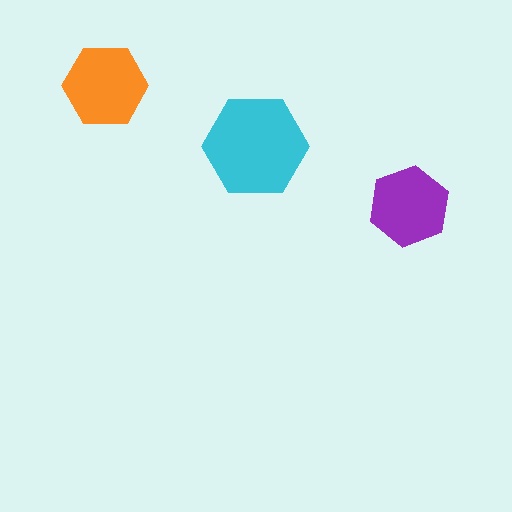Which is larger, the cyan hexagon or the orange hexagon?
The cyan one.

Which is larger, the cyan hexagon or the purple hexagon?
The cyan one.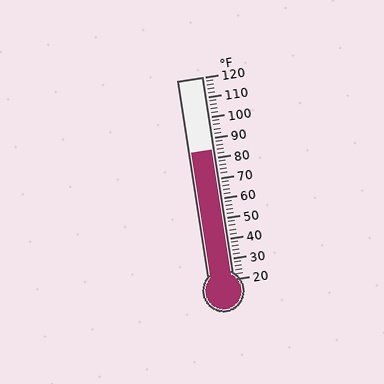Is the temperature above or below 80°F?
The temperature is above 80°F.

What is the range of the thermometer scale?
The thermometer scale ranges from 20°F to 120°F.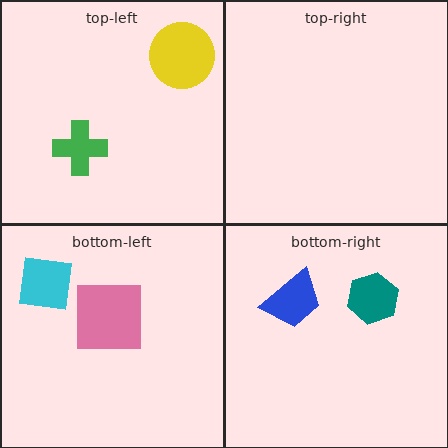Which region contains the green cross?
The top-left region.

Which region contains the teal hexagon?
The bottom-right region.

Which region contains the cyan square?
The bottom-left region.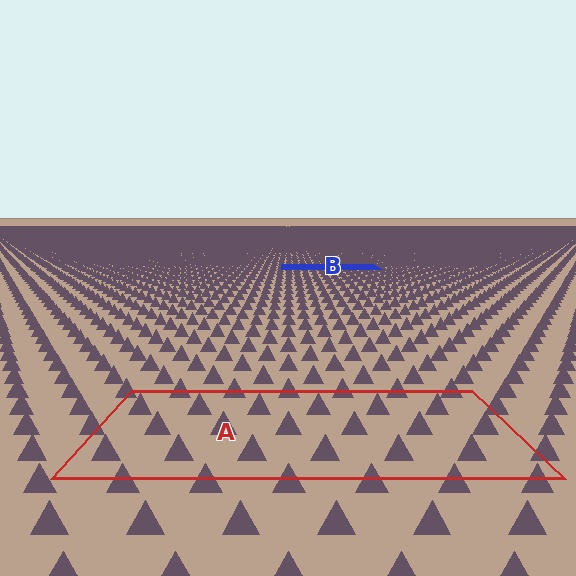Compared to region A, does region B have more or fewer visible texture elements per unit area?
Region B has more texture elements per unit area — they are packed more densely because it is farther away.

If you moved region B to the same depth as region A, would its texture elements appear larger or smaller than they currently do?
They would appear larger. At a closer depth, the same texture elements are projected at a bigger on-screen size.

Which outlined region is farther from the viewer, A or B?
Region B is farther from the viewer — the texture elements inside it appear smaller and more densely packed.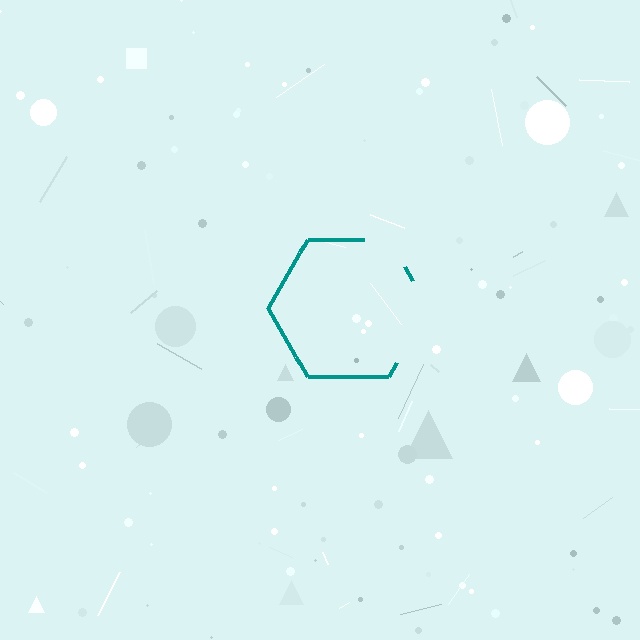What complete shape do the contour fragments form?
The contour fragments form a hexagon.